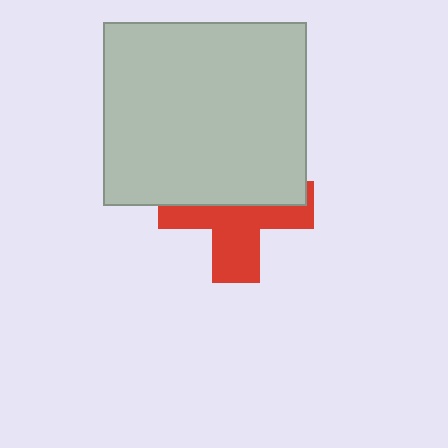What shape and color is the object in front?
The object in front is a light gray rectangle.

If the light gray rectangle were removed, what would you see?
You would see the complete red cross.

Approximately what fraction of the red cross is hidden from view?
Roughly 49% of the red cross is hidden behind the light gray rectangle.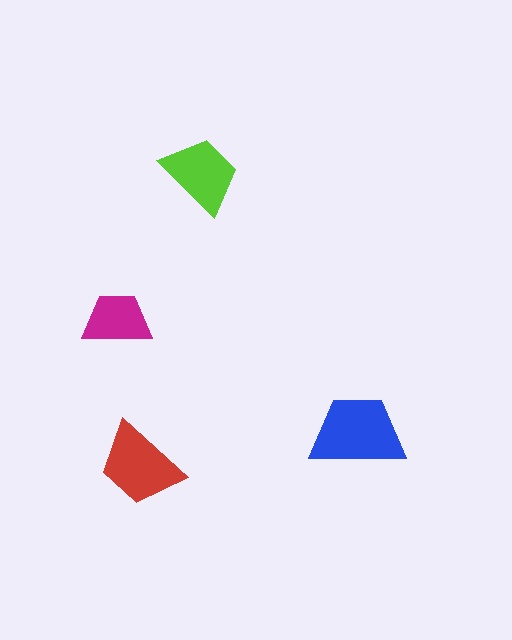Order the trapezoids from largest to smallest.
the blue one, the red one, the lime one, the magenta one.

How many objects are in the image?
There are 4 objects in the image.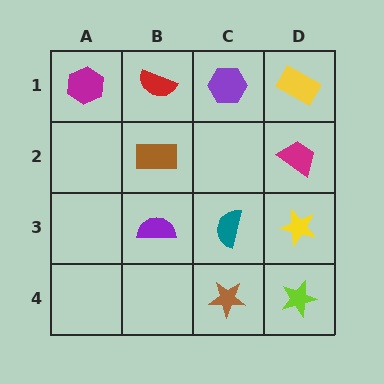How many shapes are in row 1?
4 shapes.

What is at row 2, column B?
A brown rectangle.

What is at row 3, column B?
A purple semicircle.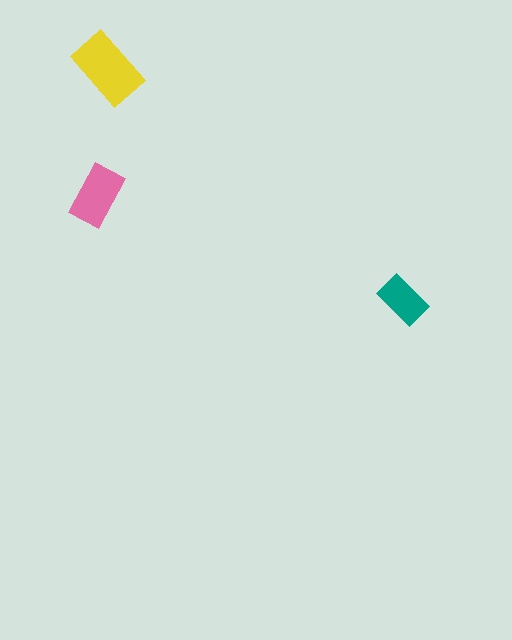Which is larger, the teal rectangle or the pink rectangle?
The pink one.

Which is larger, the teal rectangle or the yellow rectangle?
The yellow one.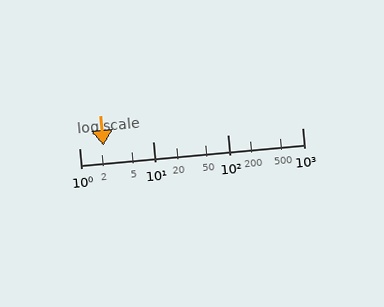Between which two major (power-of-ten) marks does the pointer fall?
The pointer is between 1 and 10.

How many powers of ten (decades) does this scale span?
The scale spans 3 decades, from 1 to 1000.